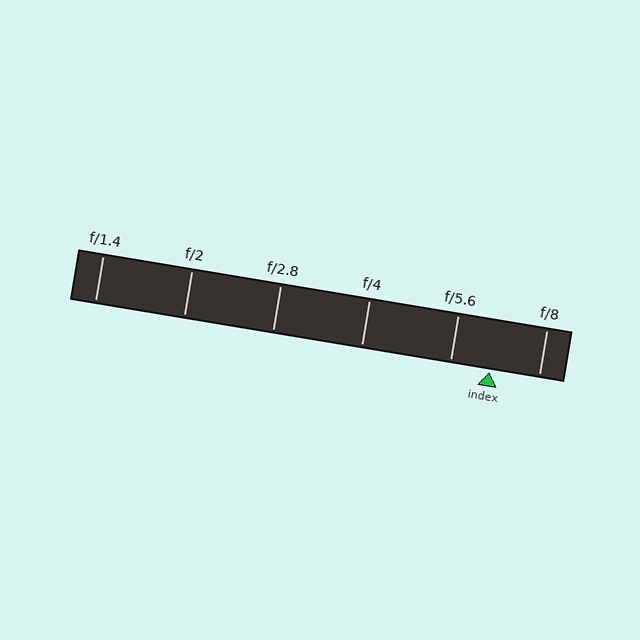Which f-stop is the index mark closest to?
The index mark is closest to f/5.6.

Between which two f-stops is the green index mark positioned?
The index mark is between f/5.6 and f/8.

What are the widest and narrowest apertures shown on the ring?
The widest aperture shown is f/1.4 and the narrowest is f/8.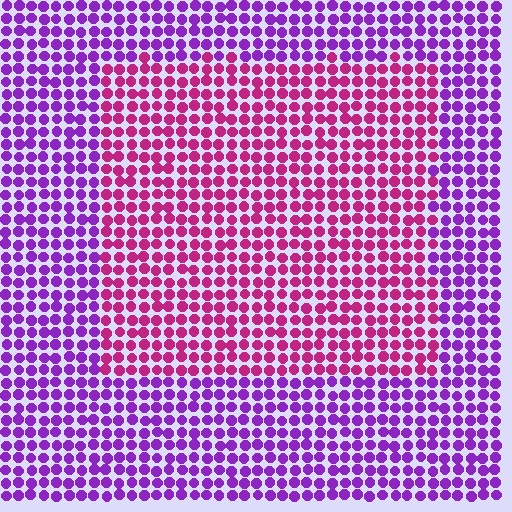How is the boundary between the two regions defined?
The boundary is defined purely by a slight shift in hue (about 43 degrees). Spacing, size, and orientation are identical on both sides.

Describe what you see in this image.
The image is filled with small purple elements in a uniform arrangement. A rectangle-shaped region is visible where the elements are tinted to a slightly different hue, forming a subtle color boundary.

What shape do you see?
I see a rectangle.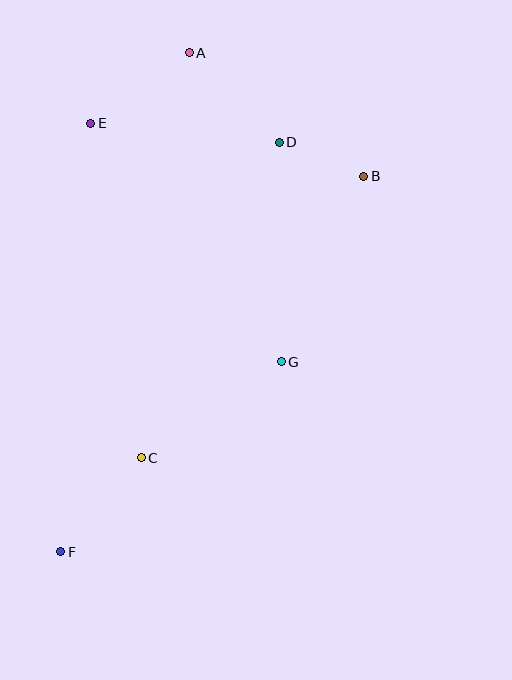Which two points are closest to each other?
Points B and D are closest to each other.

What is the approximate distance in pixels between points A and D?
The distance between A and D is approximately 127 pixels.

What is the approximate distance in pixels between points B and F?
The distance between B and F is approximately 483 pixels.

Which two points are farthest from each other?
Points A and F are farthest from each other.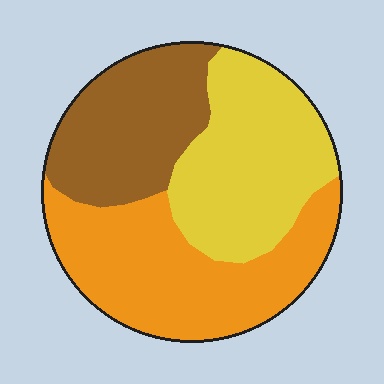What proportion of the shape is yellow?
Yellow covers about 35% of the shape.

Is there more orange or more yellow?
Orange.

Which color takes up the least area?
Brown, at roughly 25%.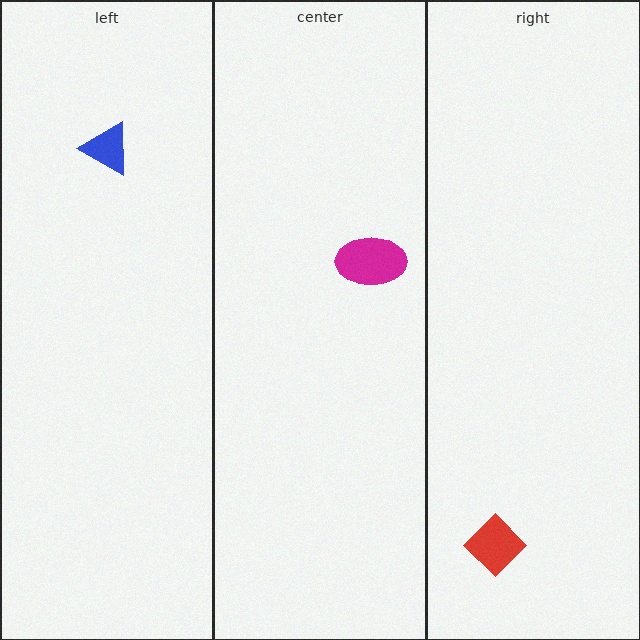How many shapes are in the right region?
1.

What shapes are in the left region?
The blue triangle.